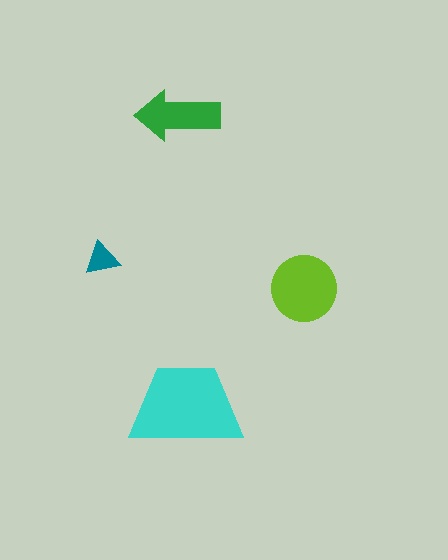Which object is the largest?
The cyan trapezoid.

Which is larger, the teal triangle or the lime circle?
The lime circle.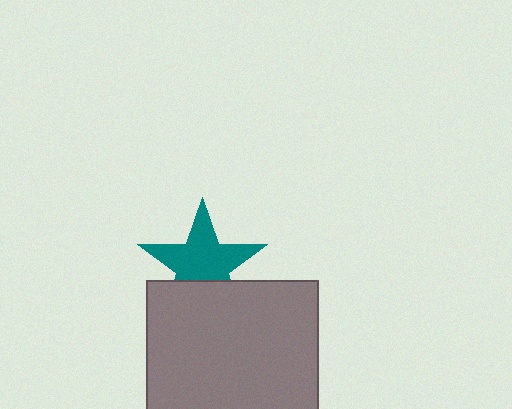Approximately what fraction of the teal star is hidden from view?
Roughly 31% of the teal star is hidden behind the gray rectangle.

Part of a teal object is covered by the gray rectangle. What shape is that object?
It is a star.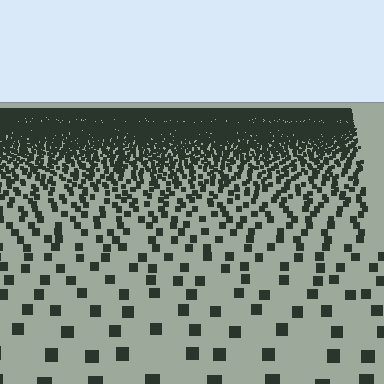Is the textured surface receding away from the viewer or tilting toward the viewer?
The surface is receding away from the viewer. Texture elements get smaller and denser toward the top.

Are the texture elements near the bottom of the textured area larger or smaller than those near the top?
Larger. Near the bottom, elements are closer to the viewer and appear at a bigger on-screen size.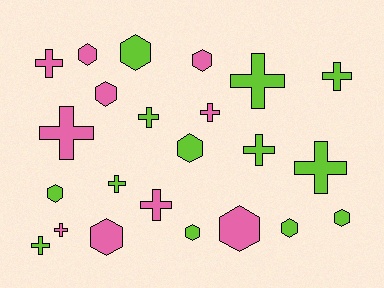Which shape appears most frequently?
Cross, with 12 objects.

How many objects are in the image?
There are 23 objects.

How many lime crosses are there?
There are 7 lime crosses.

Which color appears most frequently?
Lime, with 13 objects.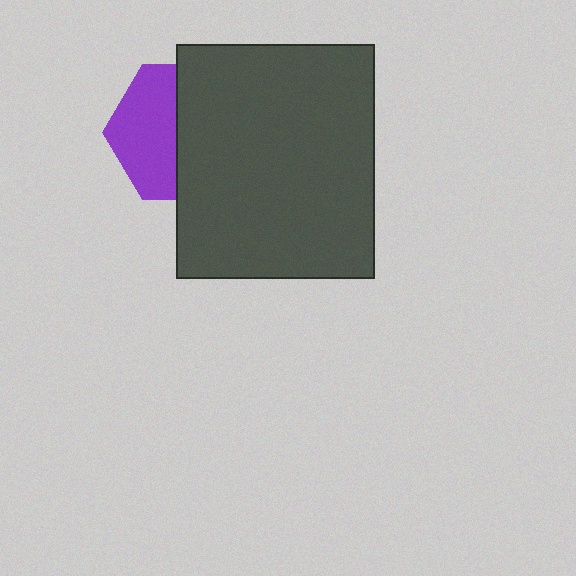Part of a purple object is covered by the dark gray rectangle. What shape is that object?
It is a hexagon.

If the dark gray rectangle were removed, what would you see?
You would see the complete purple hexagon.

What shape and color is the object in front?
The object in front is a dark gray rectangle.